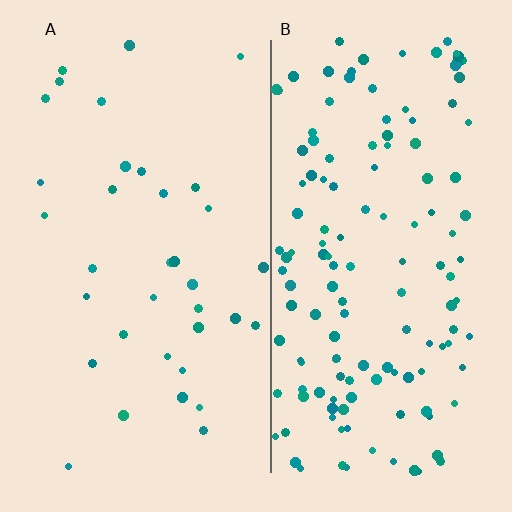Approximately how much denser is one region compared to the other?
Approximately 4.0× — region B over region A.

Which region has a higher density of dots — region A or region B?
B (the right).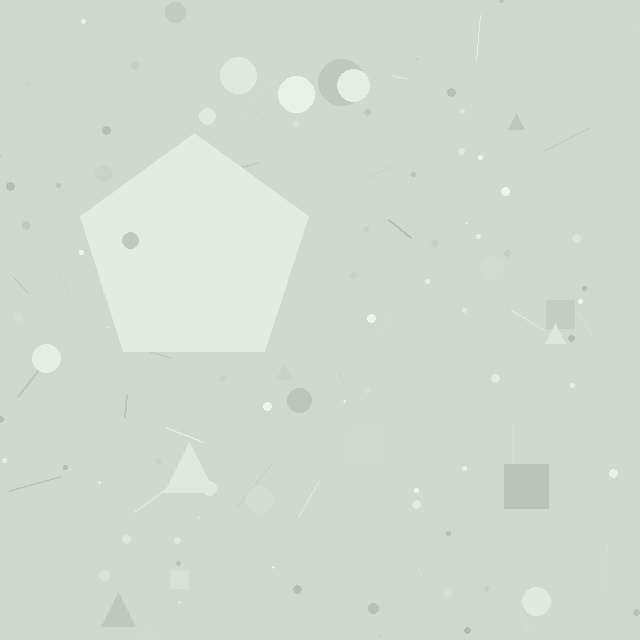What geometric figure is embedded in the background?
A pentagon is embedded in the background.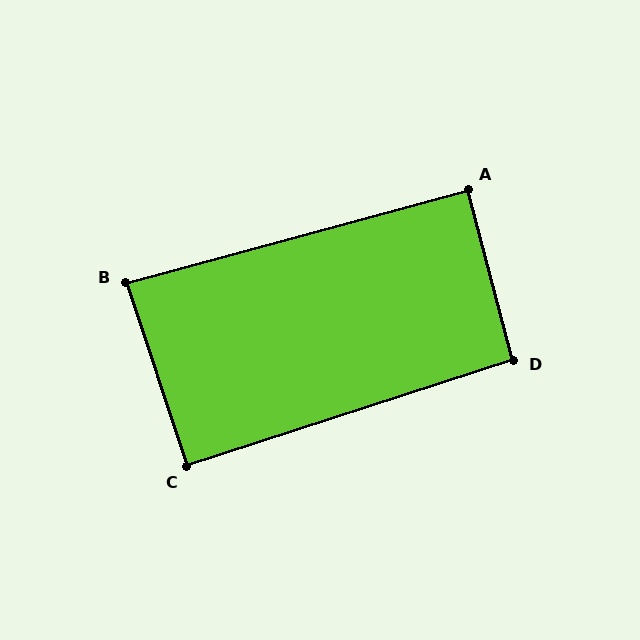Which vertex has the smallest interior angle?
B, at approximately 87 degrees.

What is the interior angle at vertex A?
Approximately 90 degrees (approximately right).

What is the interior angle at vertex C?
Approximately 90 degrees (approximately right).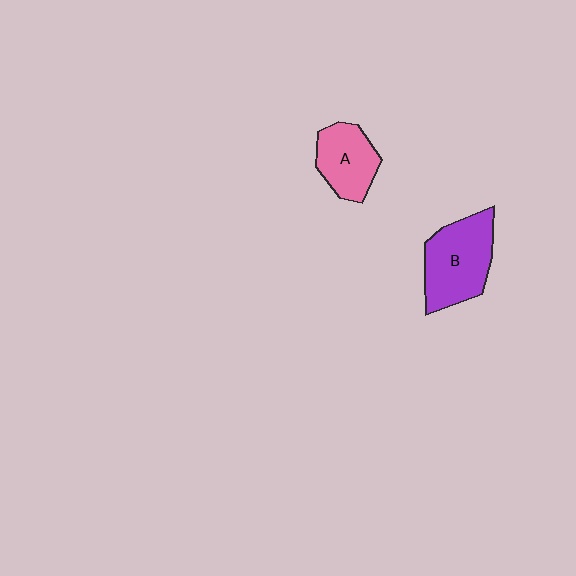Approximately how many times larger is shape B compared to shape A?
Approximately 1.4 times.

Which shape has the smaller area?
Shape A (pink).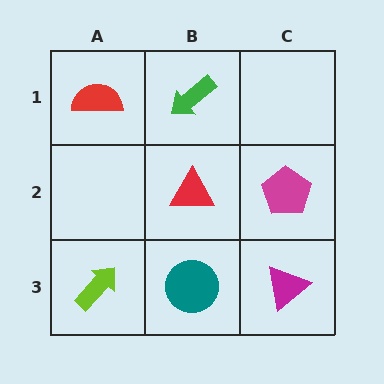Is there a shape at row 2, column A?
No, that cell is empty.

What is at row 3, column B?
A teal circle.